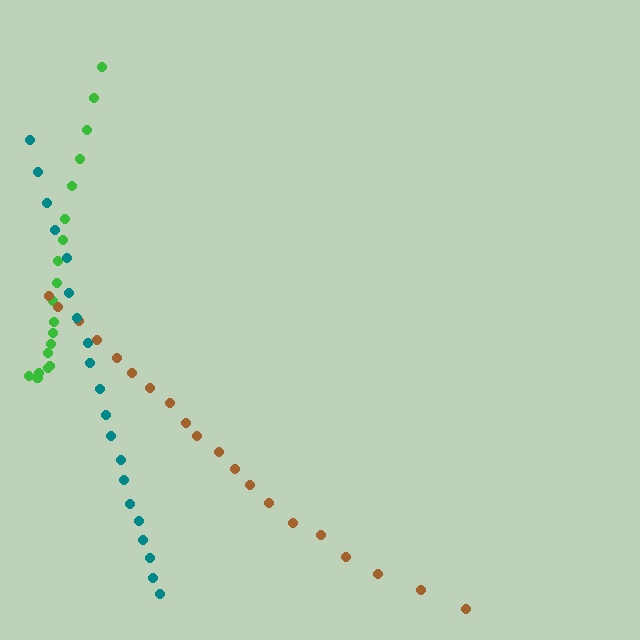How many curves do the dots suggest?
There are 3 distinct paths.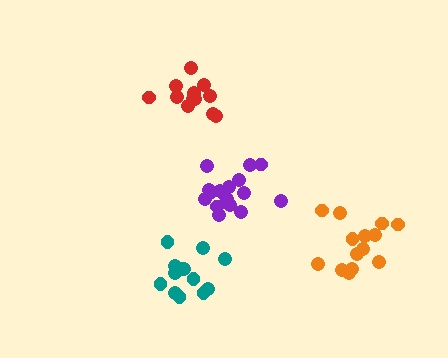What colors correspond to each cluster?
The clusters are colored: orange, purple, red, teal.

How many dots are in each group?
Group 1: 14 dots, Group 2: 17 dots, Group 3: 12 dots, Group 4: 13 dots (56 total).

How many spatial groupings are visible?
There are 4 spatial groupings.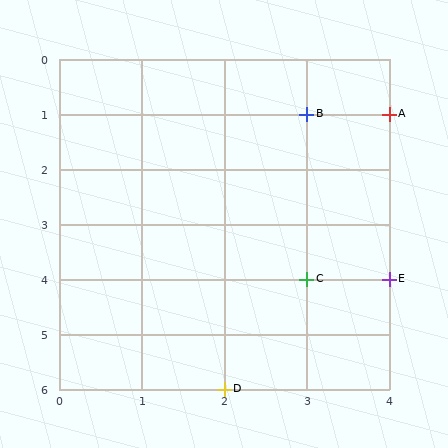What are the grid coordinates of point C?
Point C is at grid coordinates (3, 4).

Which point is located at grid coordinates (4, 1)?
Point A is at (4, 1).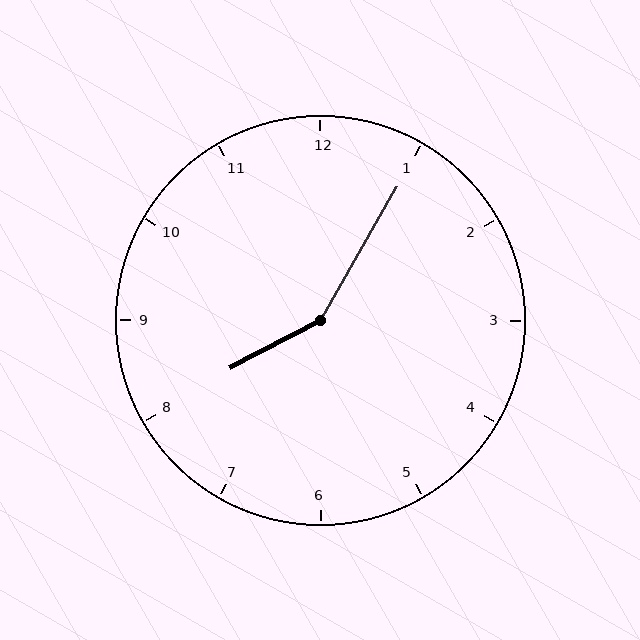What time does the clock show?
8:05.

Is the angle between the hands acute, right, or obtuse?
It is obtuse.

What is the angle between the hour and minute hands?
Approximately 148 degrees.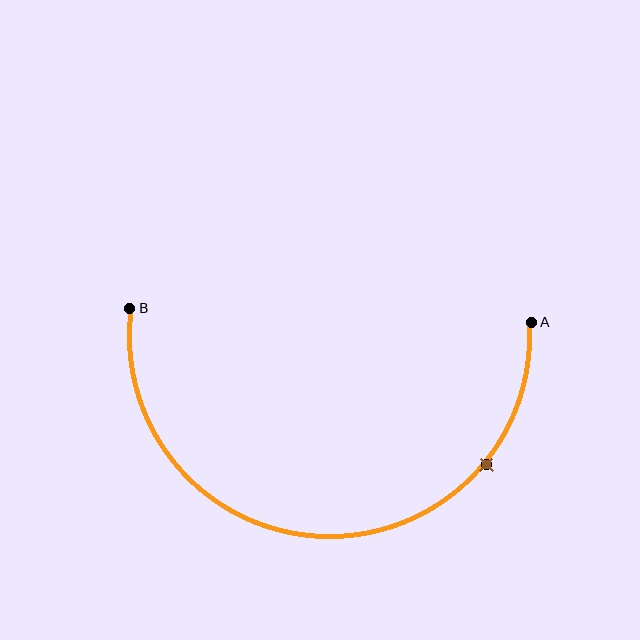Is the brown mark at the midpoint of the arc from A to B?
No. The brown mark lies on the arc but is closer to endpoint A. The arc midpoint would be at the point on the curve equidistant along the arc from both A and B.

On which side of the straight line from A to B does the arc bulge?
The arc bulges below the straight line connecting A and B.